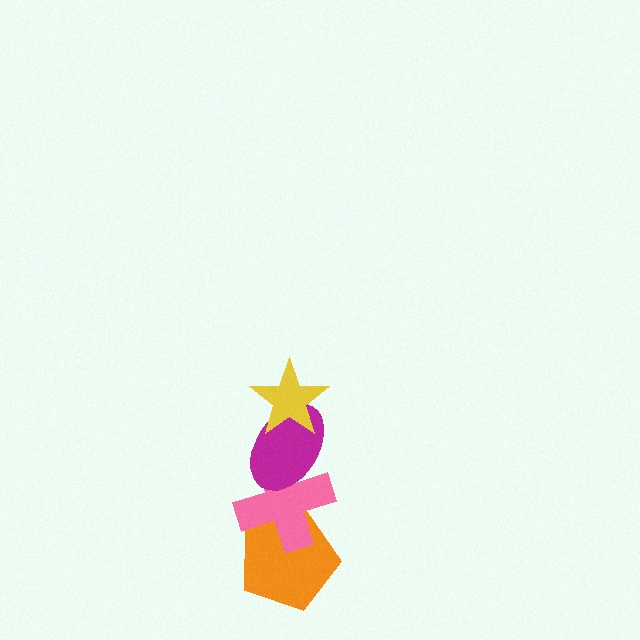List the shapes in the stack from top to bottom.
From top to bottom: the yellow star, the magenta ellipse, the pink cross, the orange pentagon.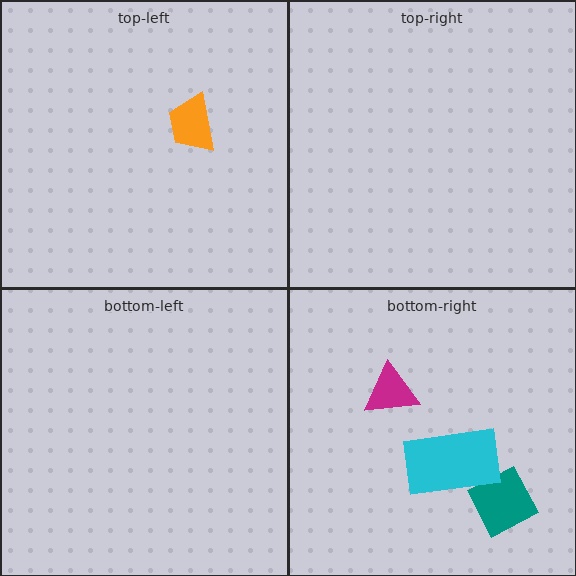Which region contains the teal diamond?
The bottom-right region.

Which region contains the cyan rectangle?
The bottom-right region.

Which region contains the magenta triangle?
The bottom-right region.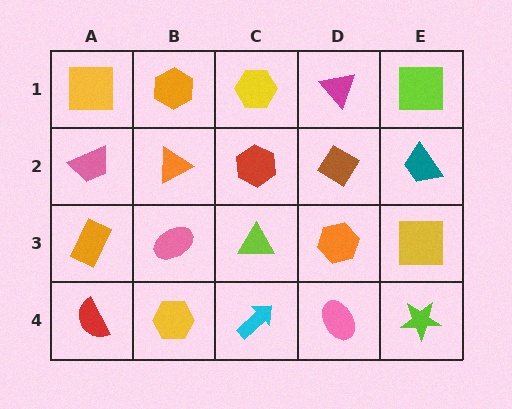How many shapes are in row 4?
5 shapes.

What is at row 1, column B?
An orange hexagon.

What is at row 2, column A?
A pink trapezoid.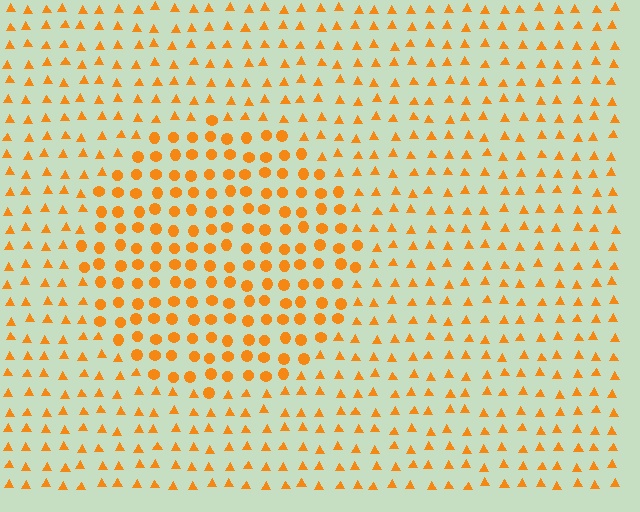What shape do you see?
I see a circle.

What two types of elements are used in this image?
The image uses circles inside the circle region and triangles outside it.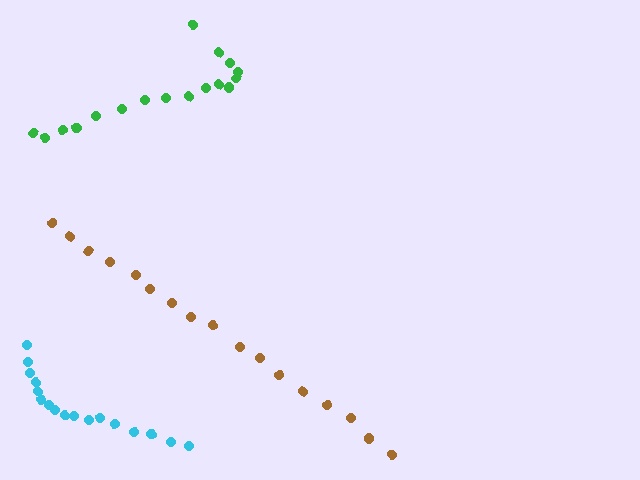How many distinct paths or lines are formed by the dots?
There are 3 distinct paths.